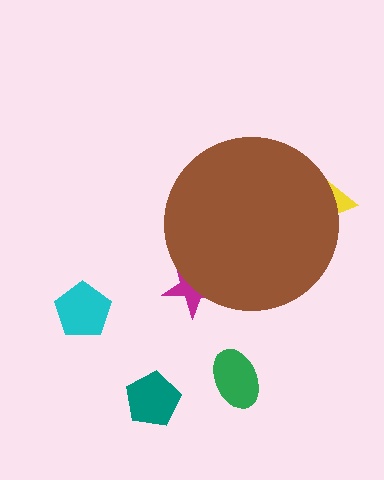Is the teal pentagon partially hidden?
No, the teal pentagon is fully visible.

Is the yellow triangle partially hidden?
Yes, the yellow triangle is partially hidden behind the brown circle.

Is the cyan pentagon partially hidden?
No, the cyan pentagon is fully visible.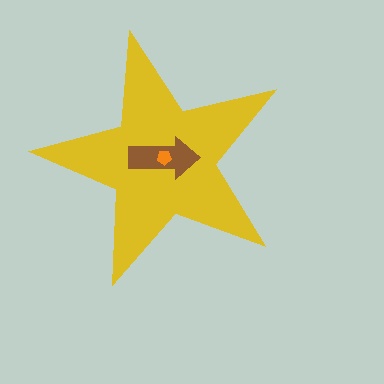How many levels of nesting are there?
3.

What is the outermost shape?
The yellow star.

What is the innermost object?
The orange pentagon.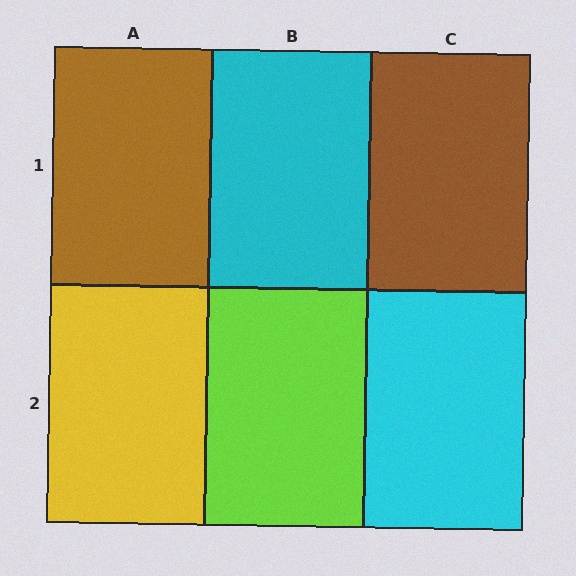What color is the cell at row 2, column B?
Lime.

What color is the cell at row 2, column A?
Yellow.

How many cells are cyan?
2 cells are cyan.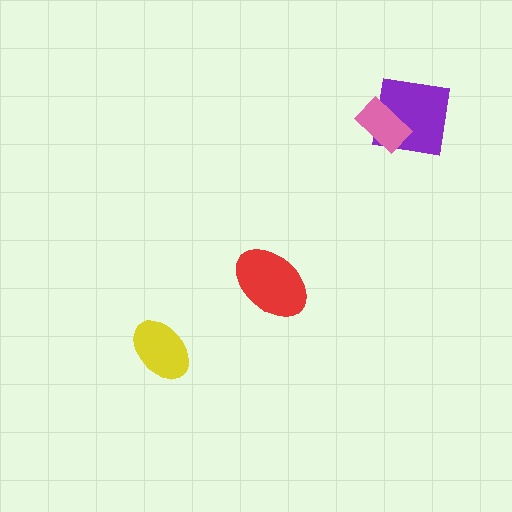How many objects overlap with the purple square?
1 object overlaps with the purple square.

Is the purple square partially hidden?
Yes, it is partially covered by another shape.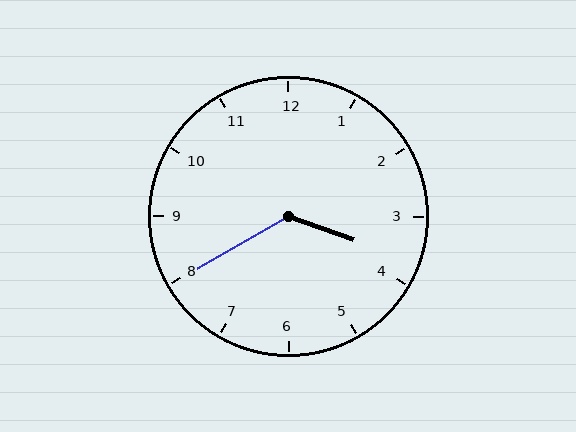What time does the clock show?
3:40.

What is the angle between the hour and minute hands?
Approximately 130 degrees.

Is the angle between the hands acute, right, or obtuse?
It is obtuse.